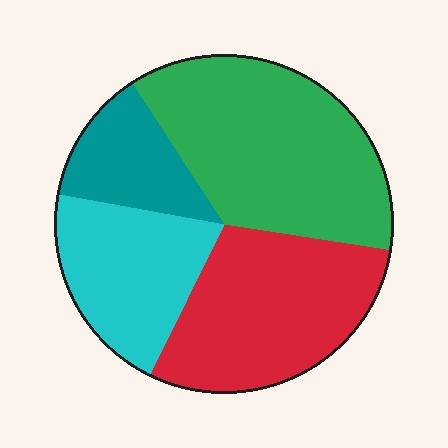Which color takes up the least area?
Teal, at roughly 15%.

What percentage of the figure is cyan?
Cyan covers around 20% of the figure.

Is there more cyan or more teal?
Cyan.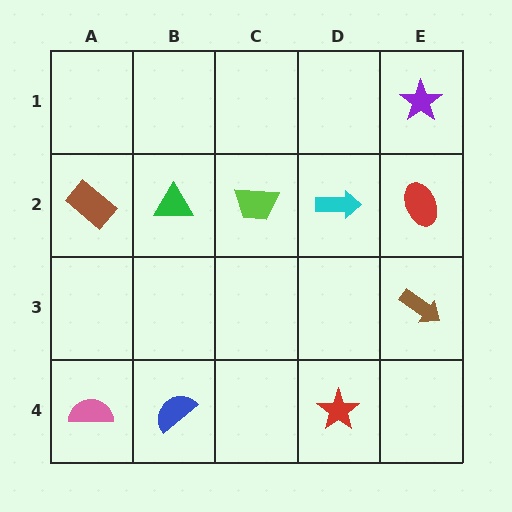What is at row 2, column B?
A green triangle.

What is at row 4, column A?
A pink semicircle.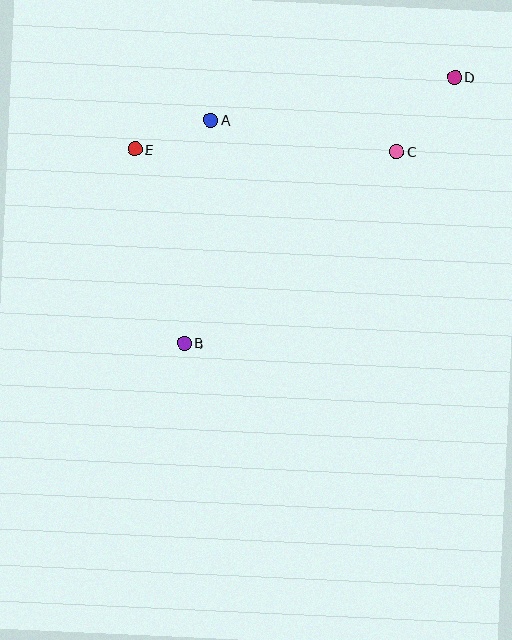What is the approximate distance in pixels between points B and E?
The distance between B and E is approximately 200 pixels.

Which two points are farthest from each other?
Points B and D are farthest from each other.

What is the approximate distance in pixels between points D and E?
The distance between D and E is approximately 328 pixels.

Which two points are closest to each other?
Points A and E are closest to each other.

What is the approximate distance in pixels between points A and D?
The distance between A and D is approximately 247 pixels.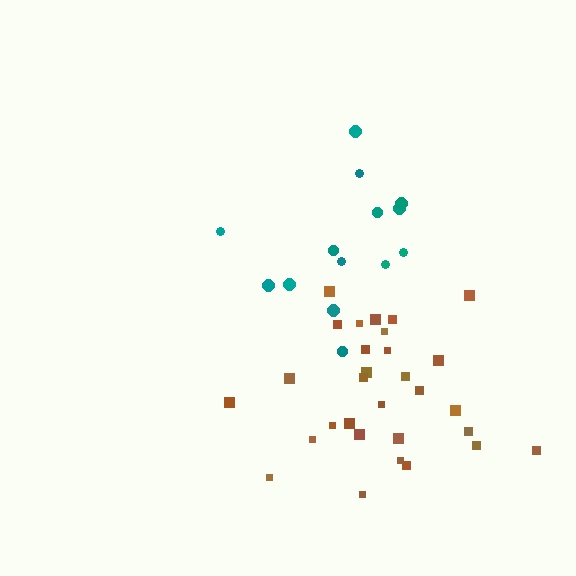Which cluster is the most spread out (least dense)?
Teal.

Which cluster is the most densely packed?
Brown.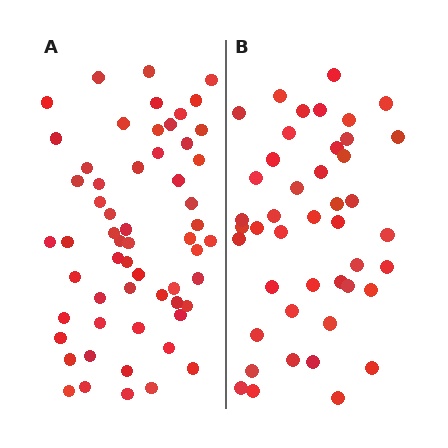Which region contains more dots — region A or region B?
Region A (the left region) has more dots.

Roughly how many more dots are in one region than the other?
Region A has approximately 15 more dots than region B.